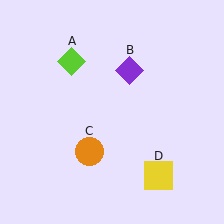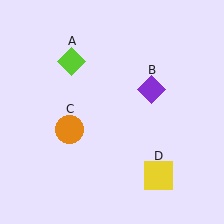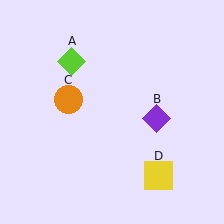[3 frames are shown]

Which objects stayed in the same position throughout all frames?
Lime diamond (object A) and yellow square (object D) remained stationary.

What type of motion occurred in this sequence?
The purple diamond (object B), orange circle (object C) rotated clockwise around the center of the scene.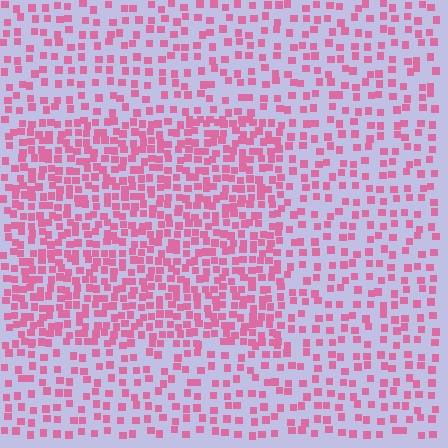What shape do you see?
I see a rectangle.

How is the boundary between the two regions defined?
The boundary is defined by a change in element density (approximately 2.0x ratio). All elements are the same color, size, and shape.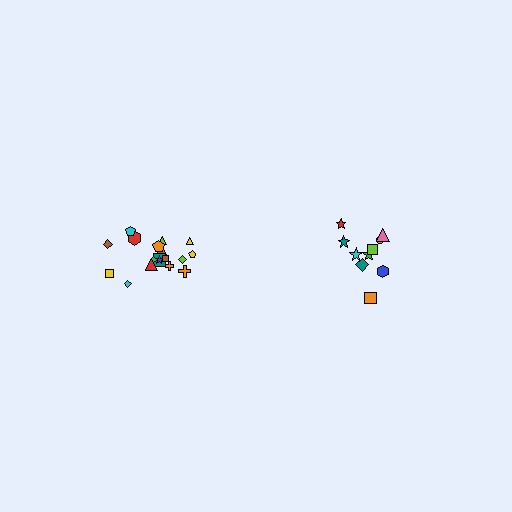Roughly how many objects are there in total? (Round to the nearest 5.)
Roughly 30 objects in total.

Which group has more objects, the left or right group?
The left group.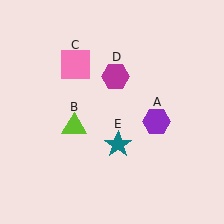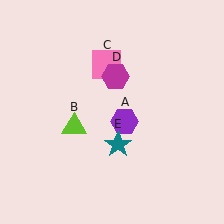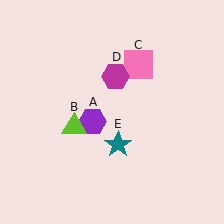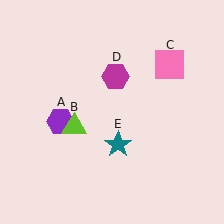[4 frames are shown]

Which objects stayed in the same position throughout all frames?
Lime triangle (object B) and magenta hexagon (object D) and teal star (object E) remained stationary.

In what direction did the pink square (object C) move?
The pink square (object C) moved right.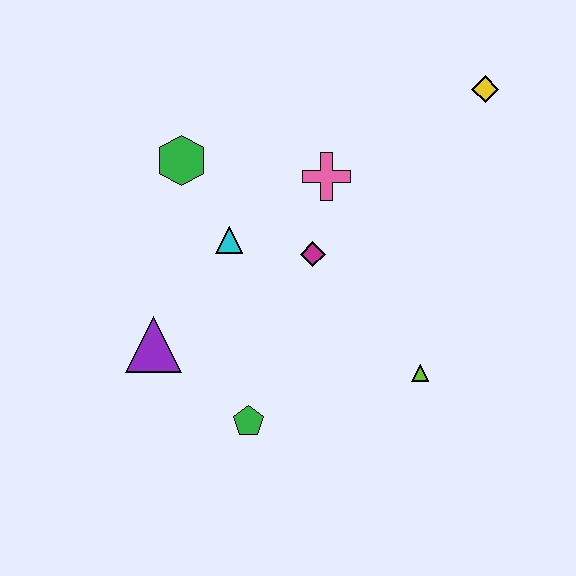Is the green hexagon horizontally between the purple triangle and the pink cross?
Yes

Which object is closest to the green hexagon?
The cyan triangle is closest to the green hexagon.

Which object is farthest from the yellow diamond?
The purple triangle is farthest from the yellow diamond.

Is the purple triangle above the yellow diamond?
No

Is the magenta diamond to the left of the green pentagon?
No